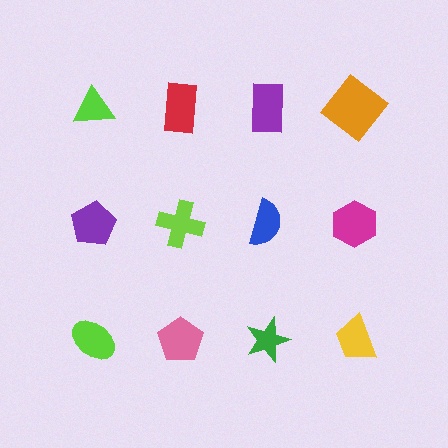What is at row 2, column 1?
A purple pentagon.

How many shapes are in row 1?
4 shapes.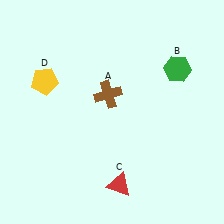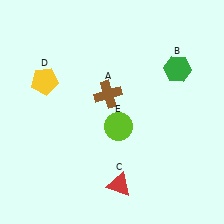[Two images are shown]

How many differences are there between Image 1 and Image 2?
There is 1 difference between the two images.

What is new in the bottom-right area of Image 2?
A lime circle (E) was added in the bottom-right area of Image 2.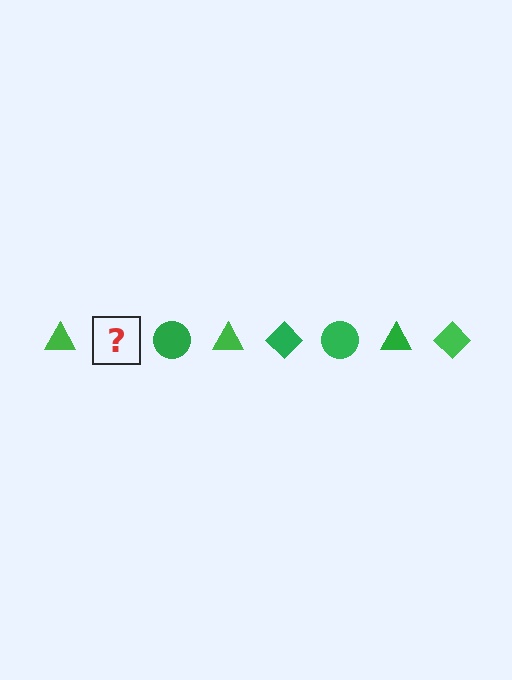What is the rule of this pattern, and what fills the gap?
The rule is that the pattern cycles through triangle, diamond, circle shapes in green. The gap should be filled with a green diamond.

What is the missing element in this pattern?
The missing element is a green diamond.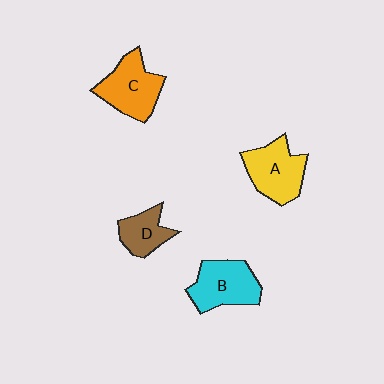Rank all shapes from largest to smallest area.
From largest to smallest: C (orange), B (cyan), A (yellow), D (brown).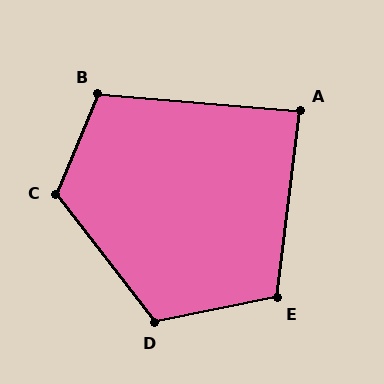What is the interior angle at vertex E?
Approximately 109 degrees (obtuse).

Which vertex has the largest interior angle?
C, at approximately 120 degrees.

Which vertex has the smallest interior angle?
A, at approximately 88 degrees.